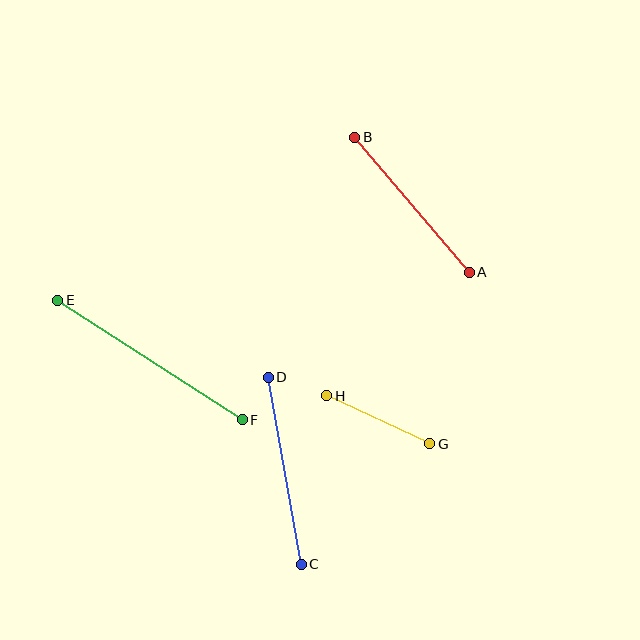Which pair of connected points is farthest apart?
Points E and F are farthest apart.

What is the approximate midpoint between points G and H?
The midpoint is at approximately (378, 420) pixels.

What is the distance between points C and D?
The distance is approximately 190 pixels.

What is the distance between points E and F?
The distance is approximately 220 pixels.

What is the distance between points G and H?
The distance is approximately 114 pixels.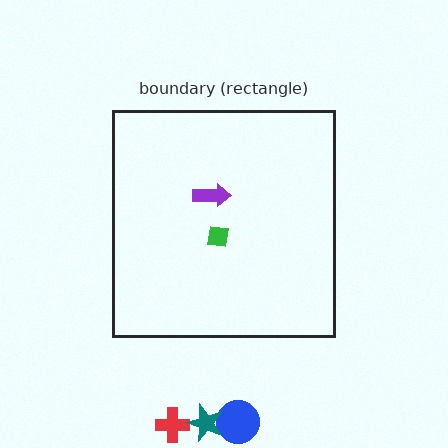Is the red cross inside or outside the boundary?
Outside.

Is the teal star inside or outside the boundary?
Outside.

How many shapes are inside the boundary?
2 inside, 3 outside.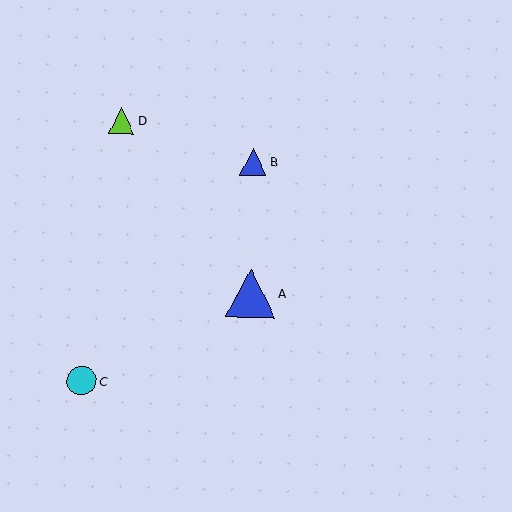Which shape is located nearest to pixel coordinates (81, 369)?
The cyan circle (labeled C) at (82, 381) is nearest to that location.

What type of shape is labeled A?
Shape A is a blue triangle.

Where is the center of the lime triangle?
The center of the lime triangle is at (122, 121).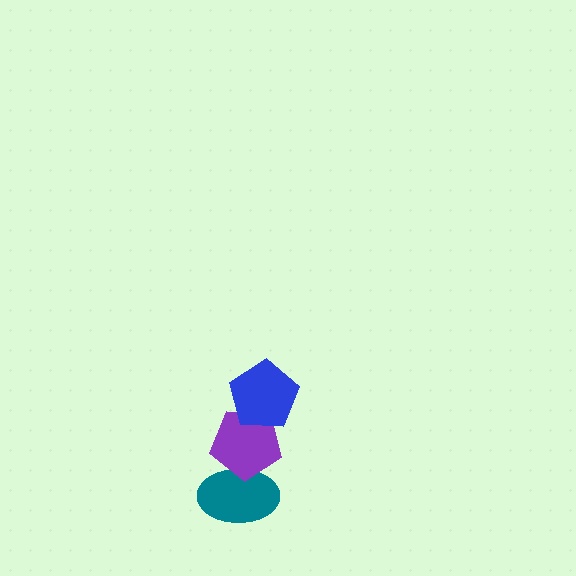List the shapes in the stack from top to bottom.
From top to bottom: the blue pentagon, the purple pentagon, the teal ellipse.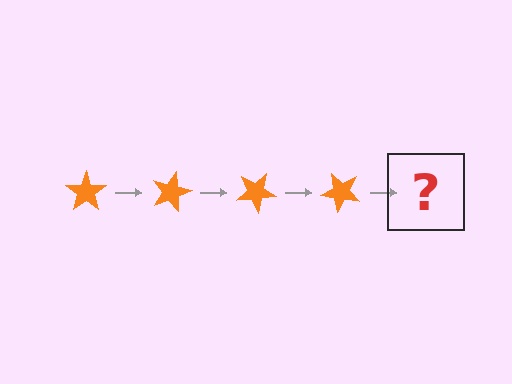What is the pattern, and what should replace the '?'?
The pattern is that the star rotates 15 degrees each step. The '?' should be an orange star rotated 60 degrees.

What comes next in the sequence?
The next element should be an orange star rotated 60 degrees.